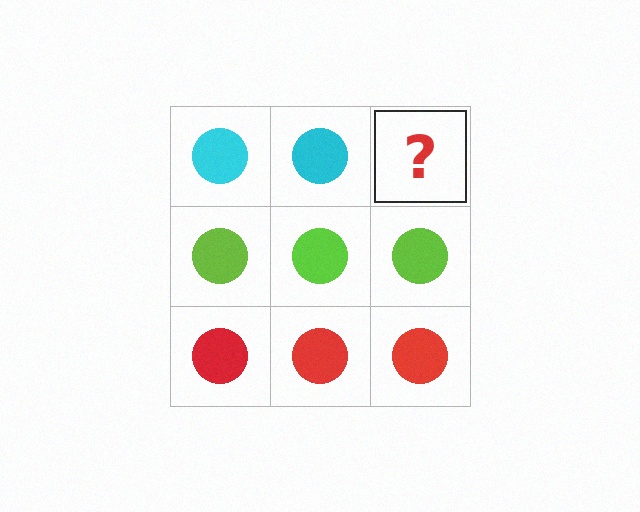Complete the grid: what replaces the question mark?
The question mark should be replaced with a cyan circle.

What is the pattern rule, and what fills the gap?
The rule is that each row has a consistent color. The gap should be filled with a cyan circle.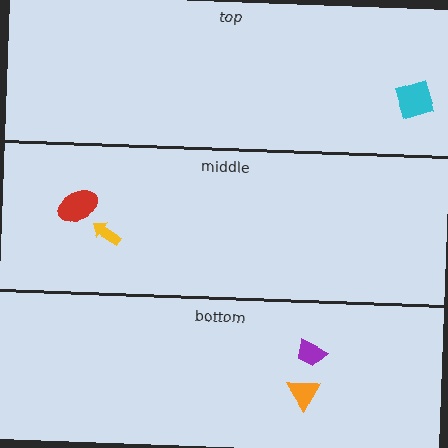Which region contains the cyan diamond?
The top region.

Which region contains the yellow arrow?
The middle region.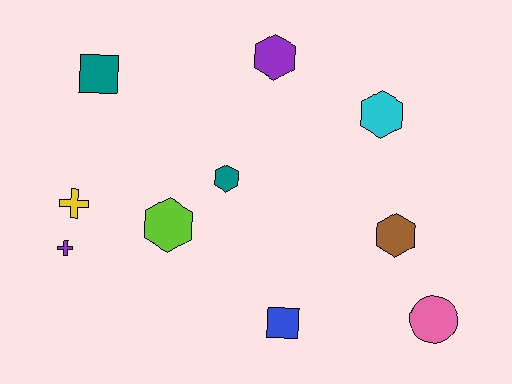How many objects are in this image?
There are 10 objects.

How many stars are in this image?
There are no stars.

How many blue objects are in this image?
There is 1 blue object.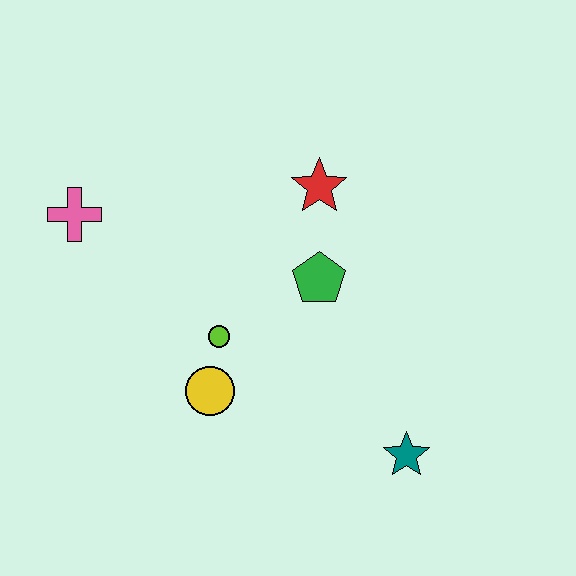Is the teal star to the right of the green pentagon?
Yes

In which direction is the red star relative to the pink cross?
The red star is to the right of the pink cross.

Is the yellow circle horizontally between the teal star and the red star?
No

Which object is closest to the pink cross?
The lime circle is closest to the pink cross.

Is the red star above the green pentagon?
Yes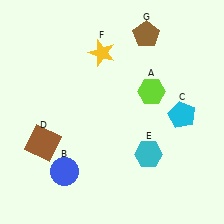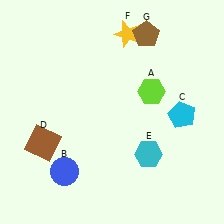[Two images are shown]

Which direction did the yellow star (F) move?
The yellow star (F) moved right.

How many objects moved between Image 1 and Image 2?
1 object moved between the two images.